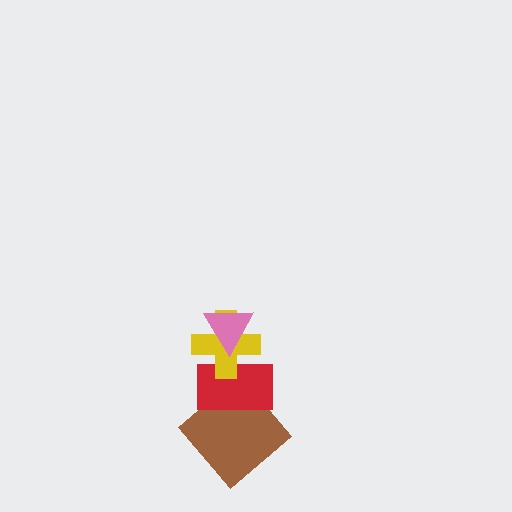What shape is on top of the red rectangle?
The yellow cross is on top of the red rectangle.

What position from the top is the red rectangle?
The red rectangle is 3rd from the top.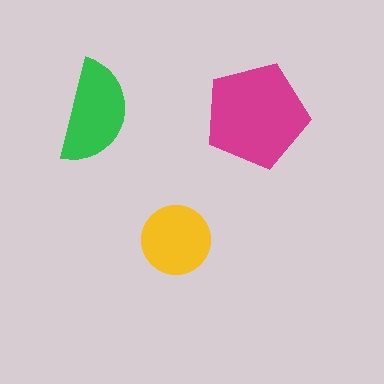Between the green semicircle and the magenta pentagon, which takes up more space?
The magenta pentagon.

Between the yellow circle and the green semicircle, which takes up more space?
The green semicircle.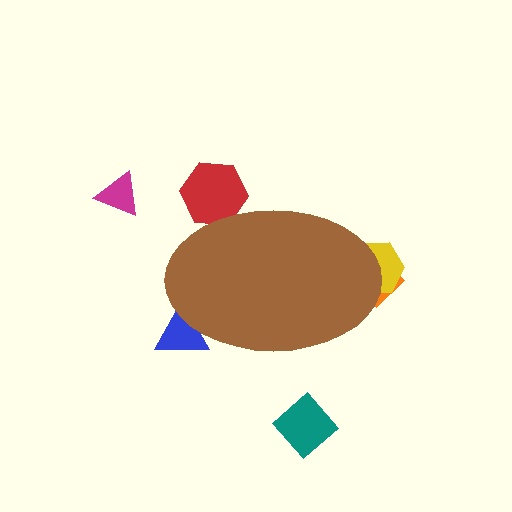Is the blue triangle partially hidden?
Yes, the blue triangle is partially hidden behind the brown ellipse.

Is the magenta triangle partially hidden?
No, the magenta triangle is fully visible.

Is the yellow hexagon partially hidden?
Yes, the yellow hexagon is partially hidden behind the brown ellipse.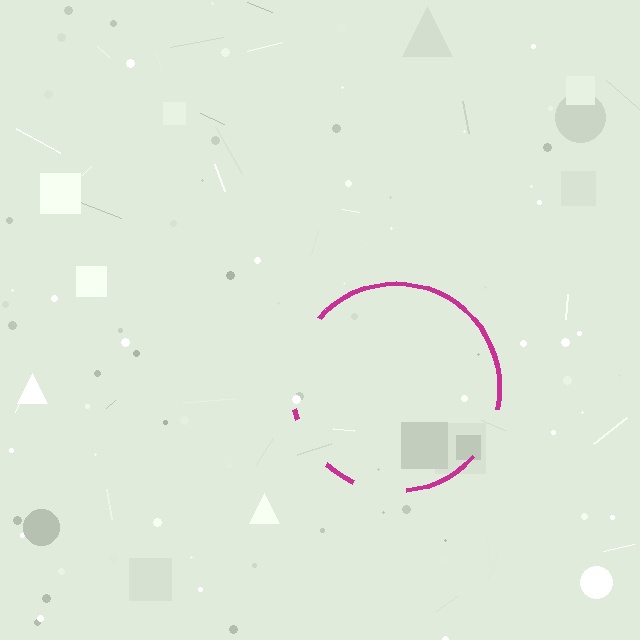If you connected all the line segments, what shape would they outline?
They would outline a circle.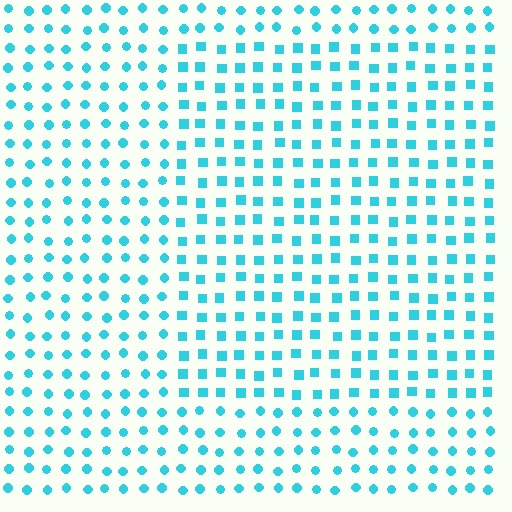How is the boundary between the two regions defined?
The boundary is defined by a change in element shape: squares inside vs. circles outside. All elements share the same color and spacing.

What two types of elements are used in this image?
The image uses squares inside the rectangle region and circles outside it.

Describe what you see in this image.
The image is filled with small cyan elements arranged in a uniform grid. A rectangle-shaped region contains squares, while the surrounding area contains circles. The boundary is defined purely by the change in element shape.